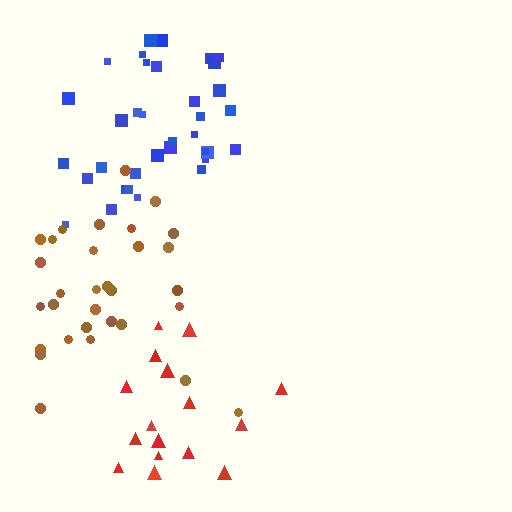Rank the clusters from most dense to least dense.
blue, red, brown.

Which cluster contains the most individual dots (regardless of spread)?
Blue (35).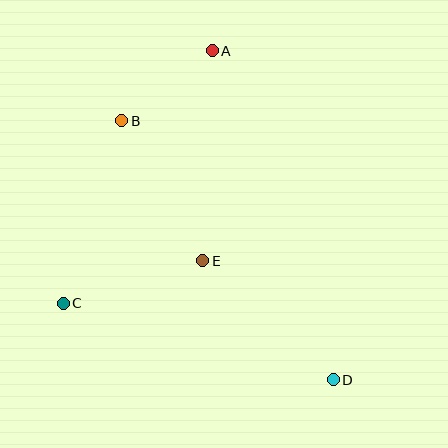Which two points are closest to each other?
Points A and B are closest to each other.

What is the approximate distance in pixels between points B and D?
The distance between B and D is approximately 335 pixels.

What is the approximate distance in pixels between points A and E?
The distance between A and E is approximately 210 pixels.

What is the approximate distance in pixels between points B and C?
The distance between B and C is approximately 191 pixels.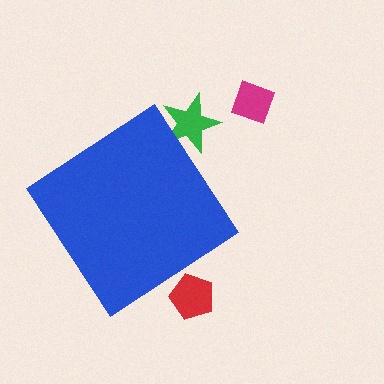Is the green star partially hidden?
Yes, the green star is partially hidden behind the blue diamond.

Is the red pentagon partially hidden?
Yes, the red pentagon is partially hidden behind the blue diamond.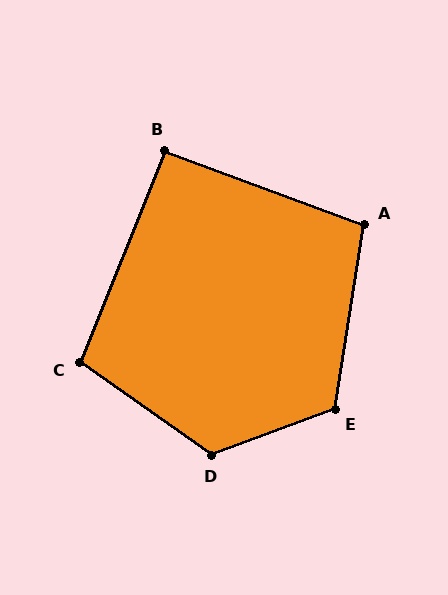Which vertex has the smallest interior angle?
B, at approximately 92 degrees.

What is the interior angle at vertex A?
Approximately 101 degrees (obtuse).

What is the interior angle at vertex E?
Approximately 119 degrees (obtuse).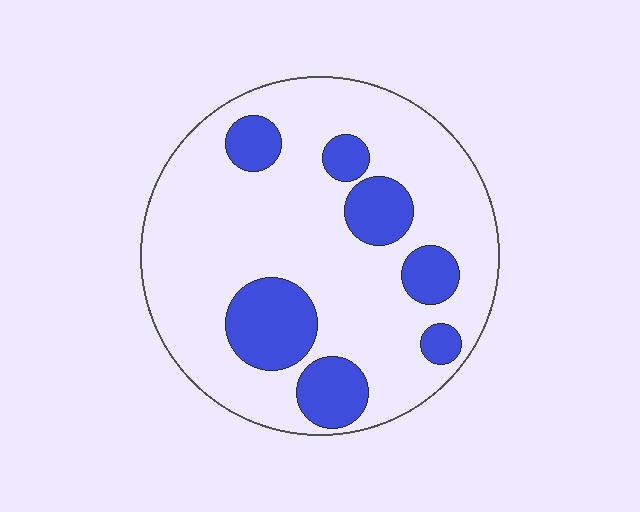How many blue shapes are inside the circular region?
7.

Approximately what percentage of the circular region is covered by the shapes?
Approximately 25%.